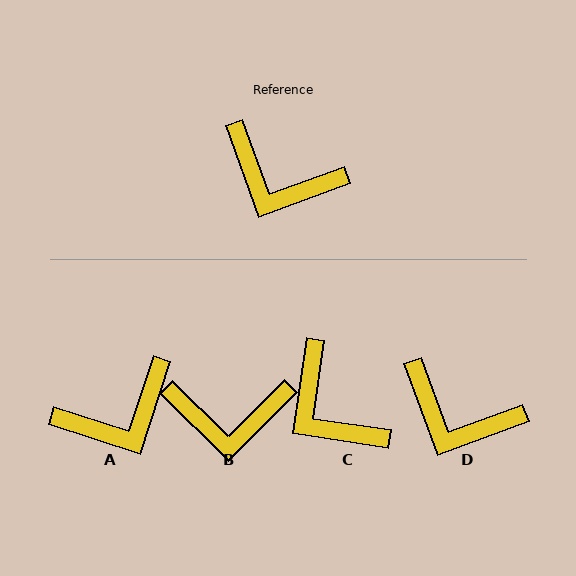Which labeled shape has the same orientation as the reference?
D.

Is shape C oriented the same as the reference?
No, it is off by about 28 degrees.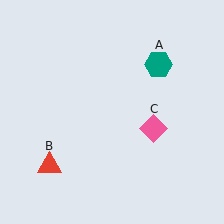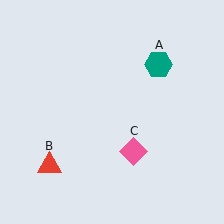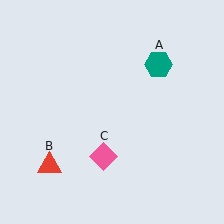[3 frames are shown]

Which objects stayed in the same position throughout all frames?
Teal hexagon (object A) and red triangle (object B) remained stationary.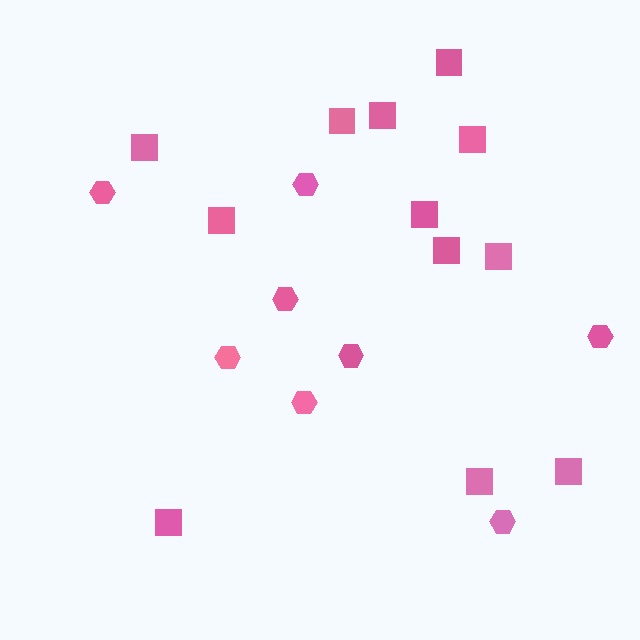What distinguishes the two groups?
There are 2 groups: one group of hexagons (8) and one group of squares (12).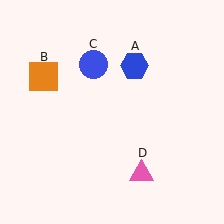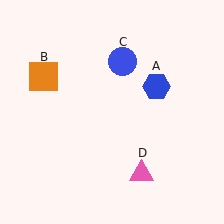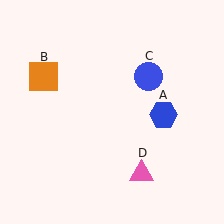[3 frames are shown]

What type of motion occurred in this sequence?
The blue hexagon (object A), blue circle (object C) rotated clockwise around the center of the scene.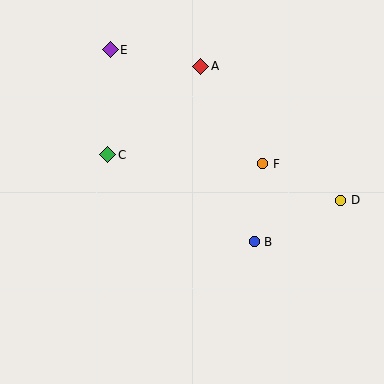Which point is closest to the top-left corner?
Point E is closest to the top-left corner.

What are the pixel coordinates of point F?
Point F is at (263, 164).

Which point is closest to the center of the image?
Point F at (263, 164) is closest to the center.